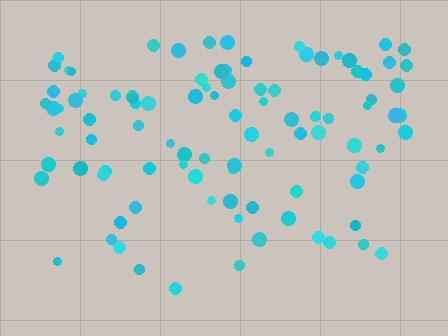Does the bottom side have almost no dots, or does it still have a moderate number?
Still a moderate number, just noticeably fewer than the top.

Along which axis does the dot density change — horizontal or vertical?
Vertical.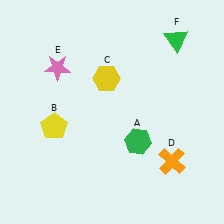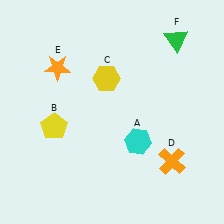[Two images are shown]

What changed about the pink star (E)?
In Image 1, E is pink. In Image 2, it changed to orange.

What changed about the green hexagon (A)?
In Image 1, A is green. In Image 2, it changed to cyan.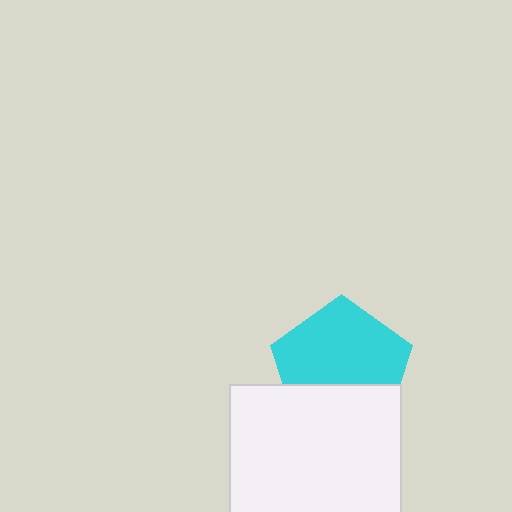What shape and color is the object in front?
The object in front is a white square.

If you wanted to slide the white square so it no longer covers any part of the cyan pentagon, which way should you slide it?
Slide it down — that is the most direct way to separate the two shapes.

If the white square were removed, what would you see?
You would see the complete cyan pentagon.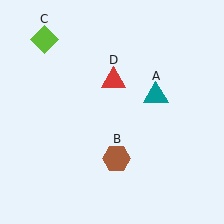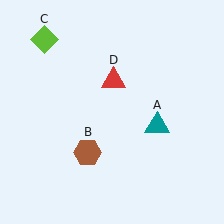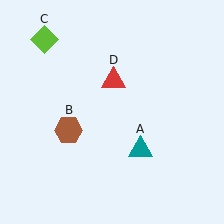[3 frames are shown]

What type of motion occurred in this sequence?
The teal triangle (object A), brown hexagon (object B) rotated clockwise around the center of the scene.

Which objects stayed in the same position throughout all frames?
Lime diamond (object C) and red triangle (object D) remained stationary.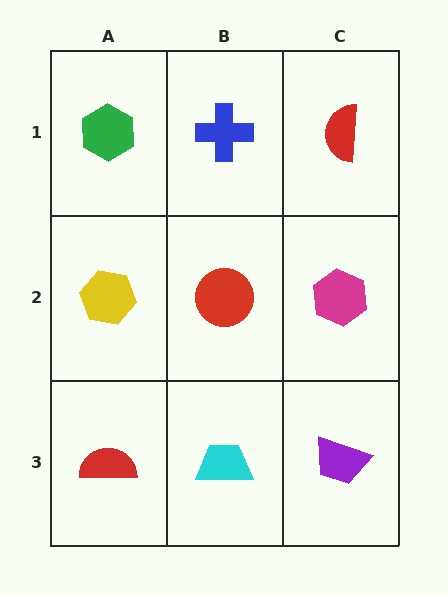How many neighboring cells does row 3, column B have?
3.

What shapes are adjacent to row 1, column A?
A yellow hexagon (row 2, column A), a blue cross (row 1, column B).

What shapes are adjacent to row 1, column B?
A red circle (row 2, column B), a green hexagon (row 1, column A), a red semicircle (row 1, column C).